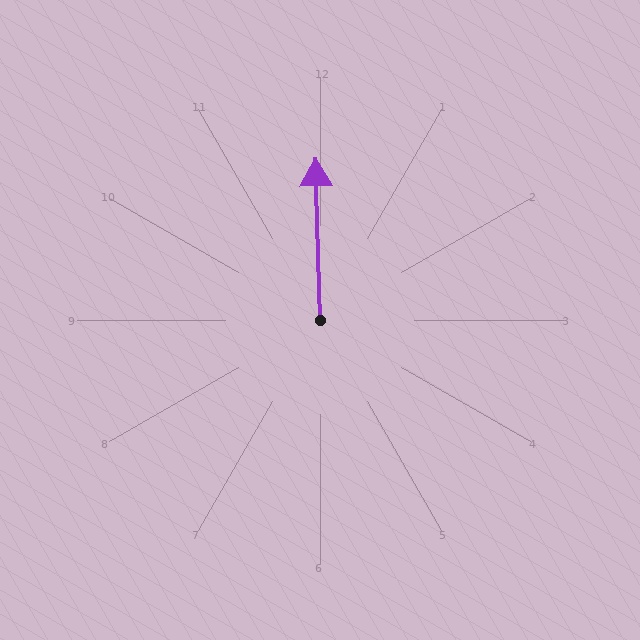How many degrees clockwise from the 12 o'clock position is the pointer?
Approximately 358 degrees.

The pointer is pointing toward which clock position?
Roughly 12 o'clock.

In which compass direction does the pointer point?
North.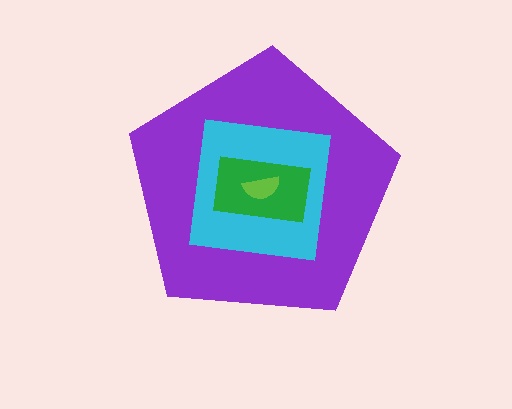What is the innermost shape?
The lime semicircle.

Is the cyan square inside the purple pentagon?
Yes.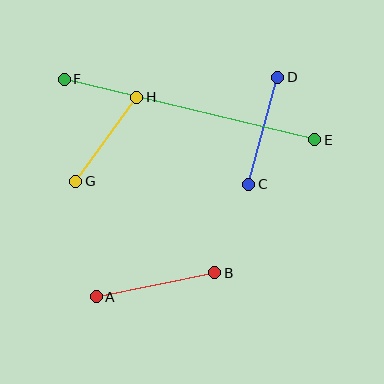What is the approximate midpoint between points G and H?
The midpoint is at approximately (106, 139) pixels.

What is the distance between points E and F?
The distance is approximately 258 pixels.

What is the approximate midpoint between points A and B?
The midpoint is at approximately (155, 285) pixels.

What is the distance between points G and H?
The distance is approximately 103 pixels.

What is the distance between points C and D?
The distance is approximately 111 pixels.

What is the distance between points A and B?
The distance is approximately 121 pixels.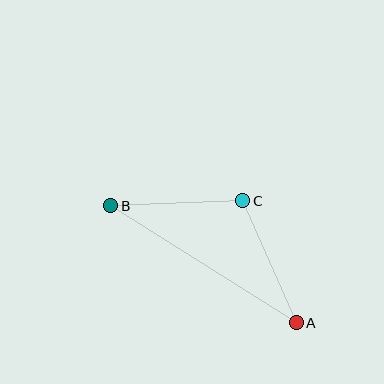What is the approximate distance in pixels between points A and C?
The distance between A and C is approximately 133 pixels.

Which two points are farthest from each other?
Points A and B are farthest from each other.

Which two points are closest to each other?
Points B and C are closest to each other.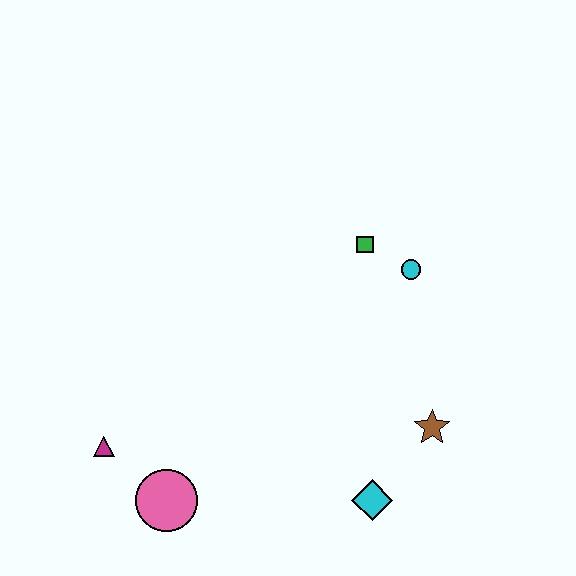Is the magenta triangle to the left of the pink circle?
Yes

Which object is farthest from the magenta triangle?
The cyan circle is farthest from the magenta triangle.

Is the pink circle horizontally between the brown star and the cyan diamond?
No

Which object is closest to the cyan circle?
The green square is closest to the cyan circle.